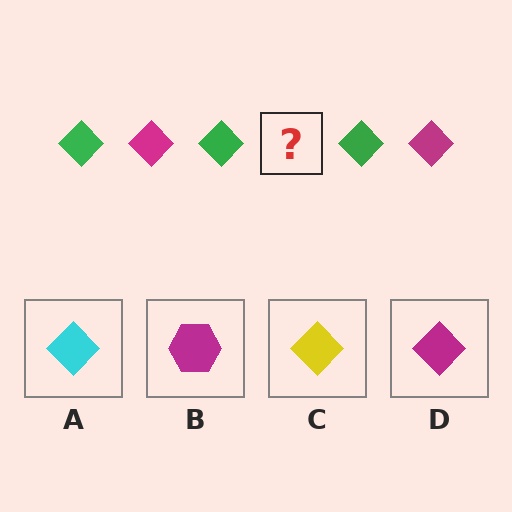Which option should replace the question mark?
Option D.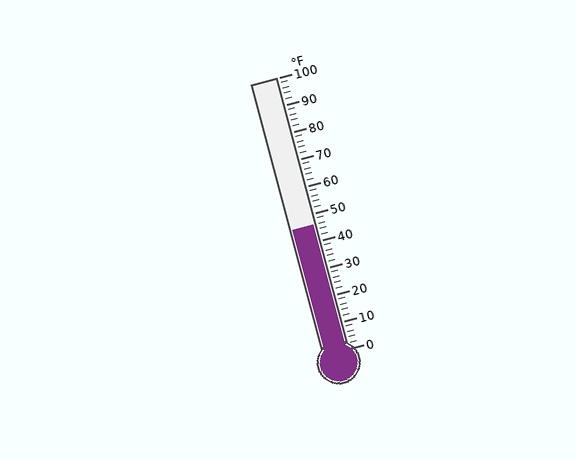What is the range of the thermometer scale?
The thermometer scale ranges from 0°F to 100°F.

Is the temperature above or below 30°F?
The temperature is above 30°F.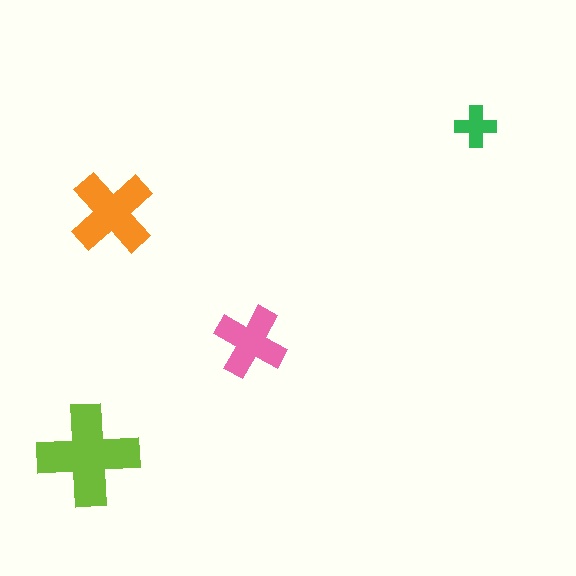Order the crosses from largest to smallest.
the lime one, the orange one, the pink one, the green one.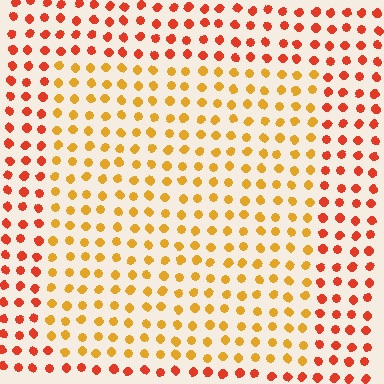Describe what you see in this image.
The image is filled with small red elements in a uniform arrangement. A rectangle-shaped region is visible where the elements are tinted to a slightly different hue, forming a subtle color boundary.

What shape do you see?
I see a rectangle.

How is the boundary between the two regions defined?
The boundary is defined purely by a slight shift in hue (about 34 degrees). Spacing, size, and orientation are identical on both sides.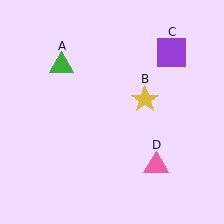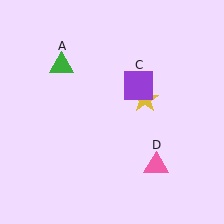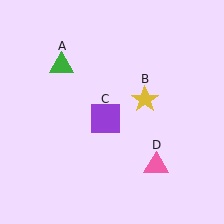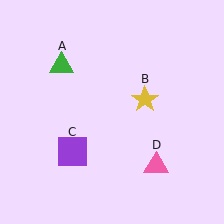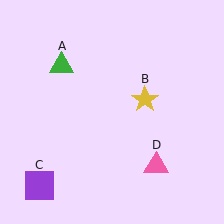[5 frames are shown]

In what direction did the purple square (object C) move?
The purple square (object C) moved down and to the left.